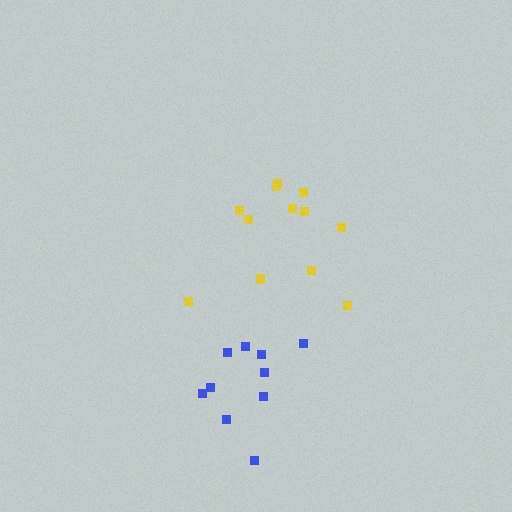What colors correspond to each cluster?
The clusters are colored: blue, yellow.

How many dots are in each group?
Group 1: 10 dots, Group 2: 12 dots (22 total).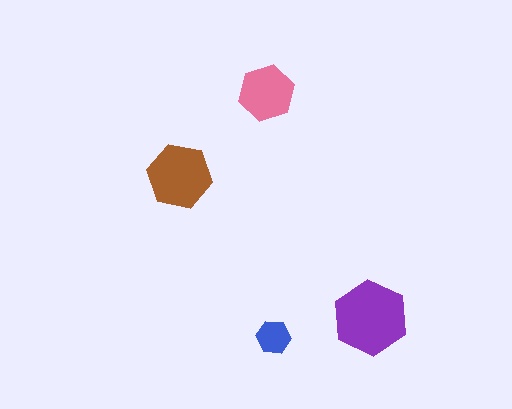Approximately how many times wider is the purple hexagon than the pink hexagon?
About 1.5 times wider.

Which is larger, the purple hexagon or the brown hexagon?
The purple one.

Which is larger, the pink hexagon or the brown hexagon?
The brown one.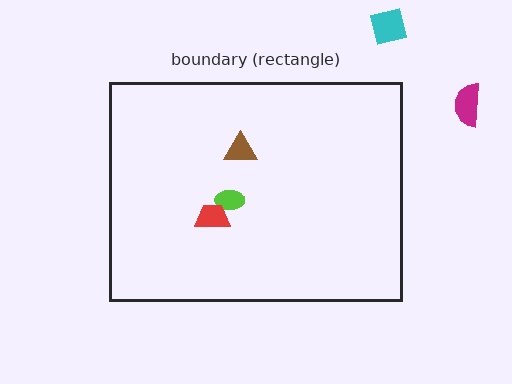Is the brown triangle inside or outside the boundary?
Inside.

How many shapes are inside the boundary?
3 inside, 2 outside.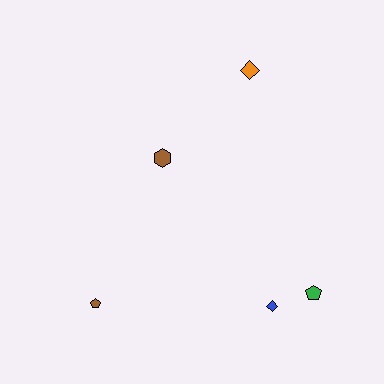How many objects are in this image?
There are 5 objects.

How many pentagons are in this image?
There are 2 pentagons.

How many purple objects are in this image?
There are no purple objects.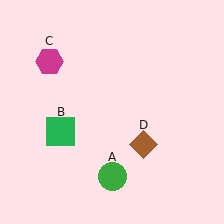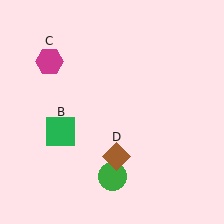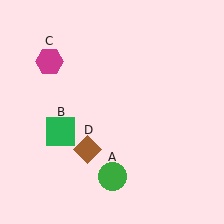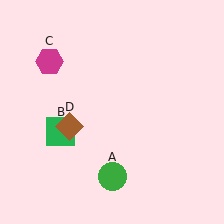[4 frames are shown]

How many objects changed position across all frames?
1 object changed position: brown diamond (object D).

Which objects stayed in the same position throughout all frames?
Green circle (object A) and green square (object B) and magenta hexagon (object C) remained stationary.